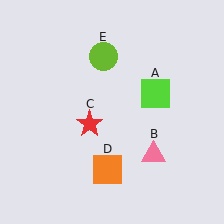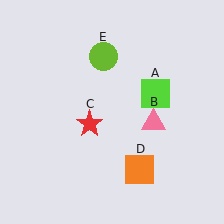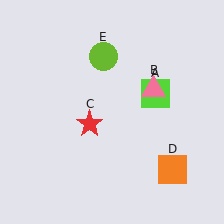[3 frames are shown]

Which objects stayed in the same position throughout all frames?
Lime square (object A) and red star (object C) and lime circle (object E) remained stationary.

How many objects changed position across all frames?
2 objects changed position: pink triangle (object B), orange square (object D).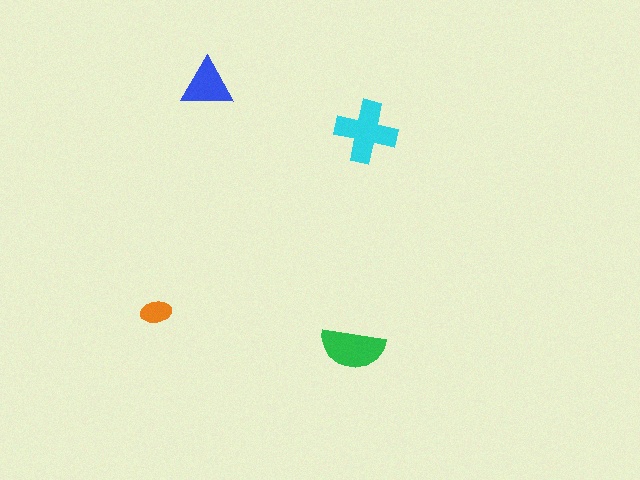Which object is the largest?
The cyan cross.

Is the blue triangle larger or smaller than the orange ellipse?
Larger.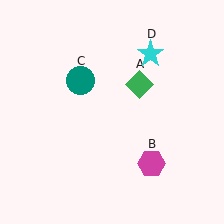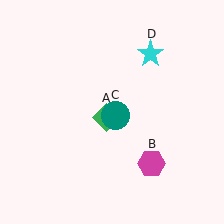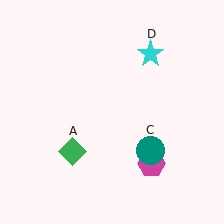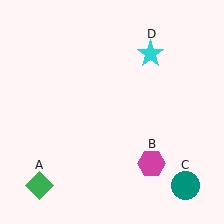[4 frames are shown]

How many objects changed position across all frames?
2 objects changed position: green diamond (object A), teal circle (object C).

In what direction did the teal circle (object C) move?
The teal circle (object C) moved down and to the right.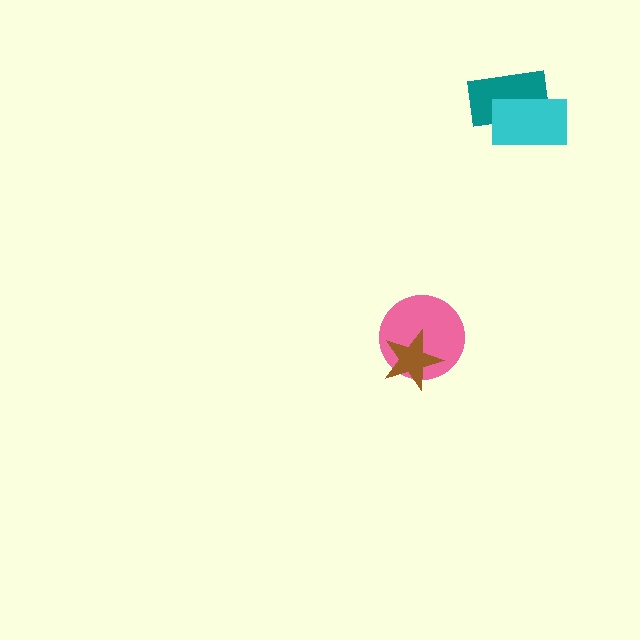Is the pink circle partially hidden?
Yes, it is partially covered by another shape.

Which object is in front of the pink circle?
The brown star is in front of the pink circle.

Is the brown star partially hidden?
No, no other shape covers it.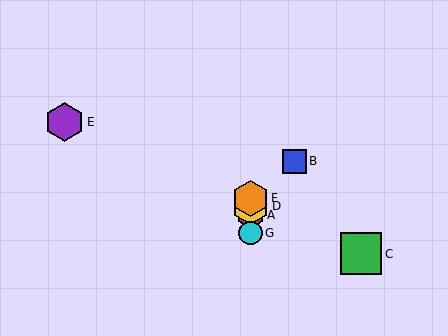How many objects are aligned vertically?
4 objects (A, D, F, G) are aligned vertically.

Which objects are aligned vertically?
Objects A, D, F, G are aligned vertically.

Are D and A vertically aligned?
Yes, both are at x≈250.